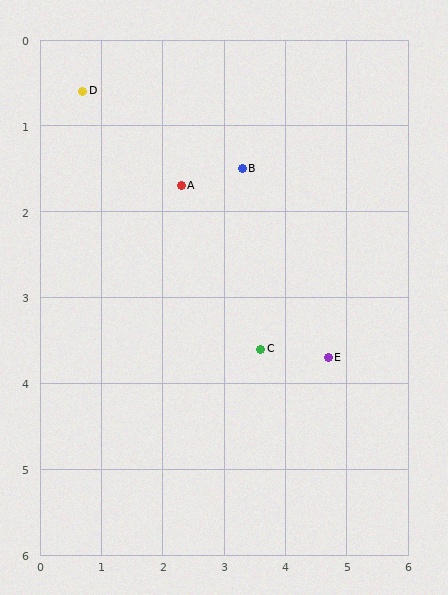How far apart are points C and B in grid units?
Points C and B are about 2.1 grid units apart.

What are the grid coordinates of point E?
Point E is at approximately (4.7, 3.7).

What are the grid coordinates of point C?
Point C is at approximately (3.6, 3.6).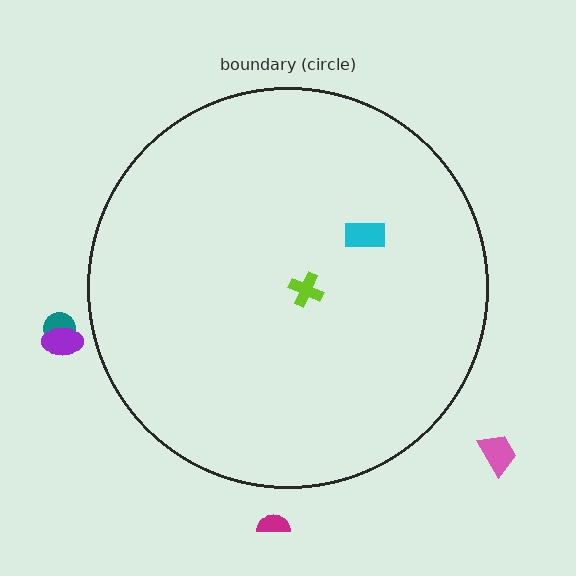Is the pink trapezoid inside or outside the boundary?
Outside.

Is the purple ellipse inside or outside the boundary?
Outside.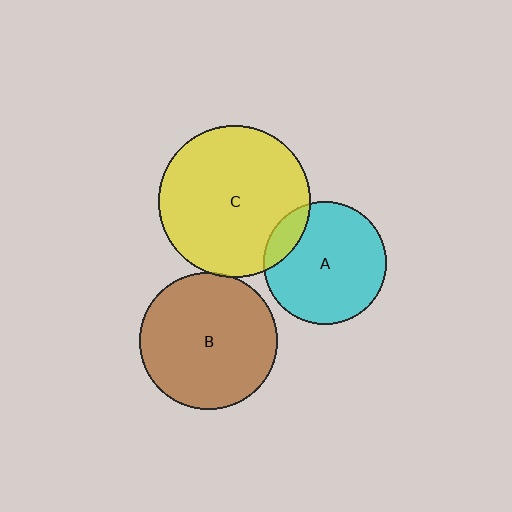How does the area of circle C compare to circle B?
Approximately 1.2 times.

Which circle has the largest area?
Circle C (yellow).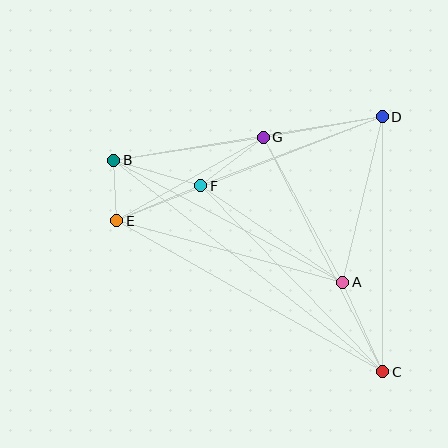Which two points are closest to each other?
Points B and E are closest to each other.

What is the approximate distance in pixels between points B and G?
The distance between B and G is approximately 151 pixels.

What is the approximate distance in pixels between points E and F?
The distance between E and F is approximately 91 pixels.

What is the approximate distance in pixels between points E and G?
The distance between E and G is approximately 168 pixels.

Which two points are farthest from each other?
Points B and C are farthest from each other.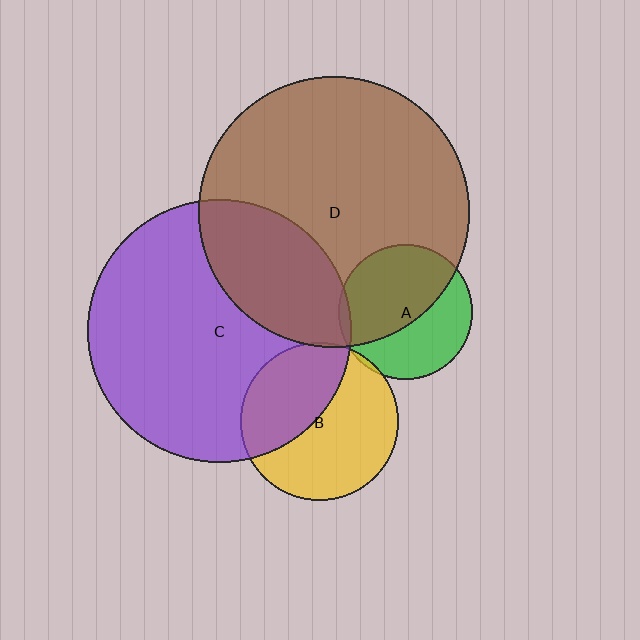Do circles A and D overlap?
Yes.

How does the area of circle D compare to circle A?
Approximately 4.1 times.